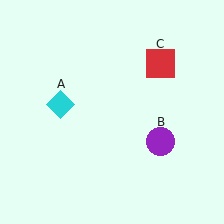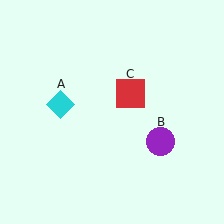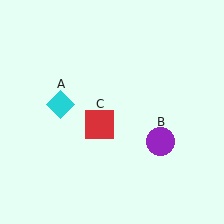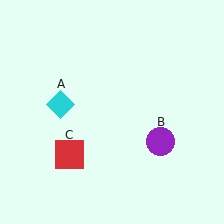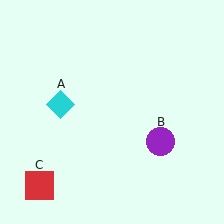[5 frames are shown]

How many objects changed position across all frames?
1 object changed position: red square (object C).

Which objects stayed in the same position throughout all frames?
Cyan diamond (object A) and purple circle (object B) remained stationary.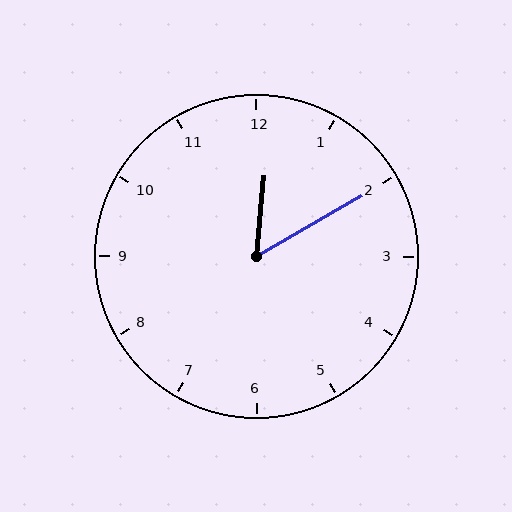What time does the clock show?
12:10.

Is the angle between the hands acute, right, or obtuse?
It is acute.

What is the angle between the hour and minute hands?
Approximately 55 degrees.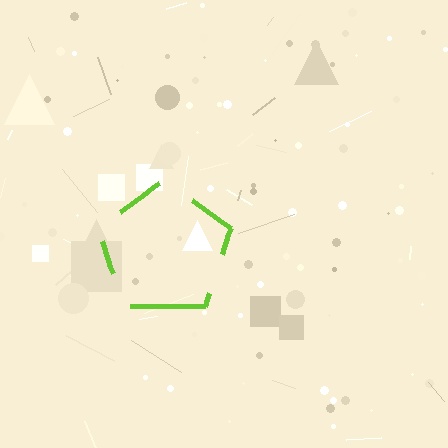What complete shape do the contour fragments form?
The contour fragments form a pentagon.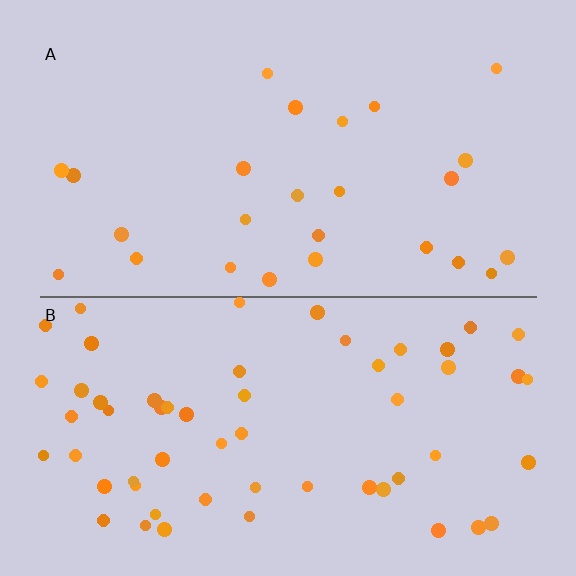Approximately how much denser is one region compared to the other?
Approximately 2.2× — region B over region A.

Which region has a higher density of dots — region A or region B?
B (the bottom).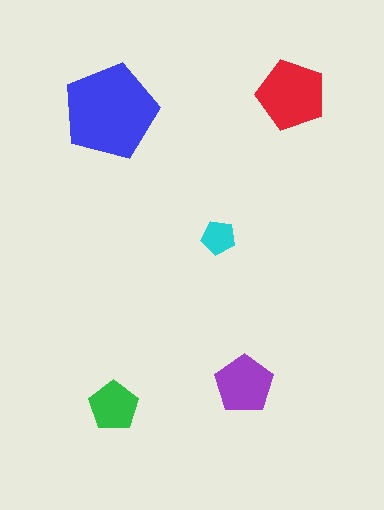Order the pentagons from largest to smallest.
the blue one, the red one, the purple one, the green one, the cyan one.